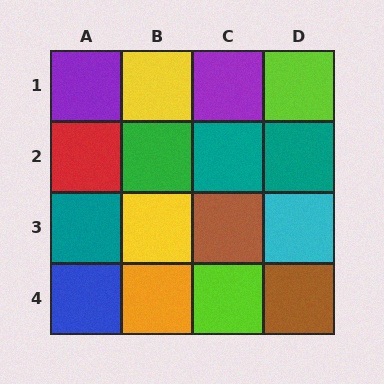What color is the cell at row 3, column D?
Cyan.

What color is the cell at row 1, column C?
Purple.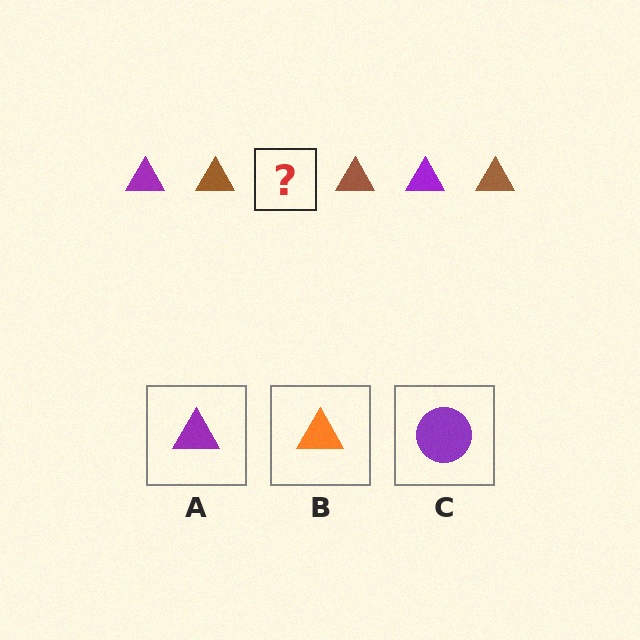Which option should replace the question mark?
Option A.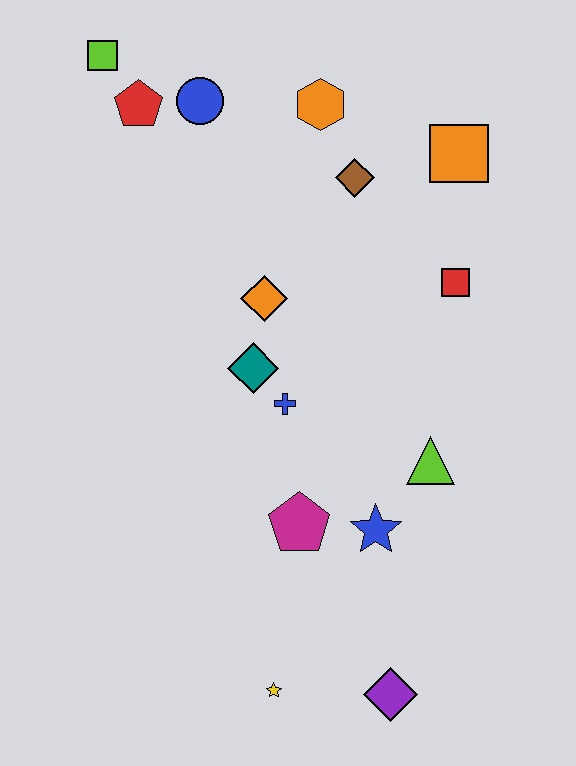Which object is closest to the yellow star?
The purple diamond is closest to the yellow star.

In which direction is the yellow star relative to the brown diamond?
The yellow star is below the brown diamond.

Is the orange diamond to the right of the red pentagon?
Yes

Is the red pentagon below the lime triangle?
No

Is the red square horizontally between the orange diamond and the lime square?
No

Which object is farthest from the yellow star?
The lime square is farthest from the yellow star.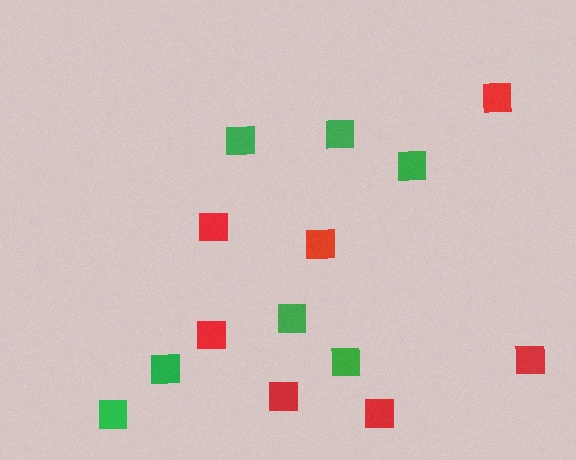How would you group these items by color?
There are 2 groups: one group of red squares (7) and one group of green squares (7).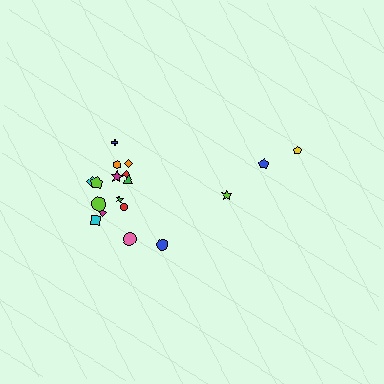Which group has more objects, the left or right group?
The left group.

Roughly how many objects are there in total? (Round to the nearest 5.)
Roughly 20 objects in total.